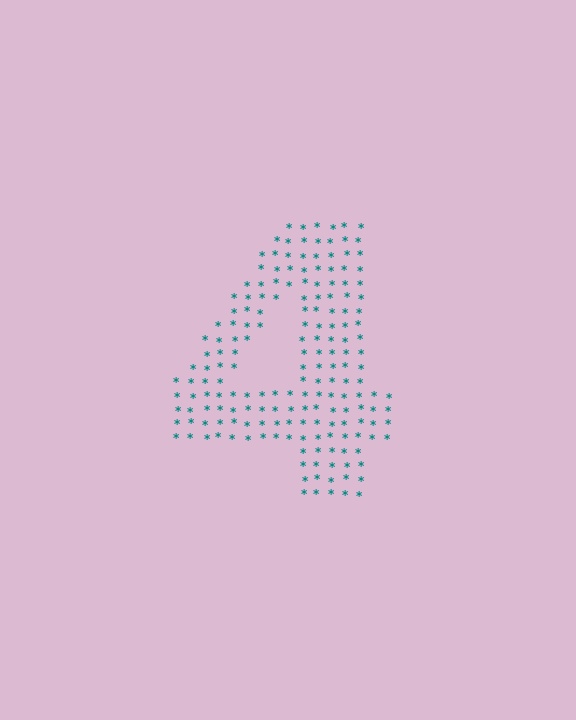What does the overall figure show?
The overall figure shows the digit 4.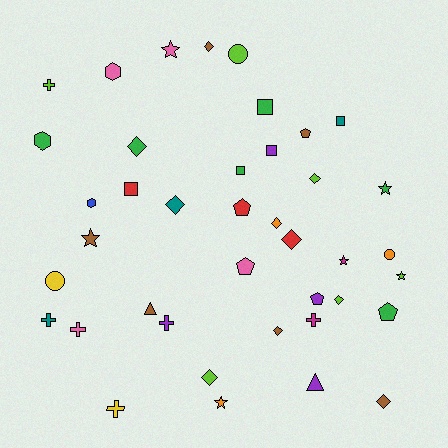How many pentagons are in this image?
There are 5 pentagons.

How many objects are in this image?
There are 40 objects.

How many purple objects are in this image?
There are 4 purple objects.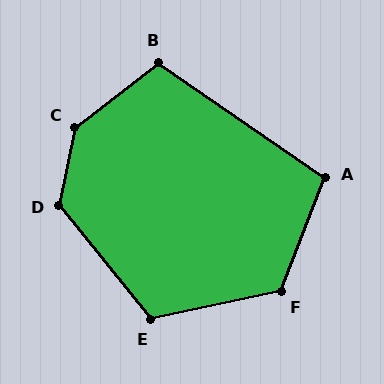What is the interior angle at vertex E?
Approximately 117 degrees (obtuse).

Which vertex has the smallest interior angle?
A, at approximately 104 degrees.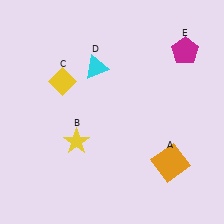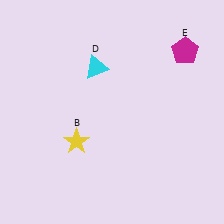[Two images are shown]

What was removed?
The yellow diamond (C), the orange square (A) were removed in Image 2.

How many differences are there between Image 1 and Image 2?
There are 2 differences between the two images.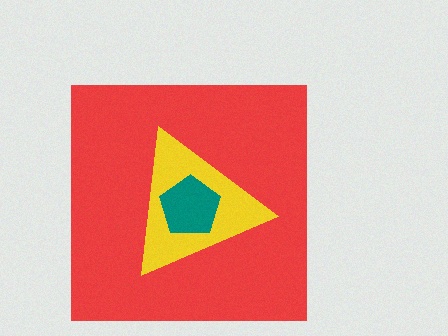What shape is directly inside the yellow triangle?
The teal pentagon.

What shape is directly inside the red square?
The yellow triangle.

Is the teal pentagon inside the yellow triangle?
Yes.